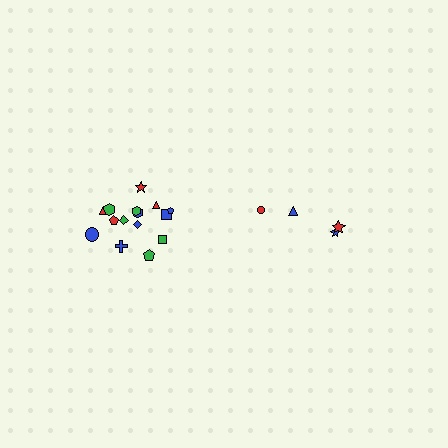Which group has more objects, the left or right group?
The left group.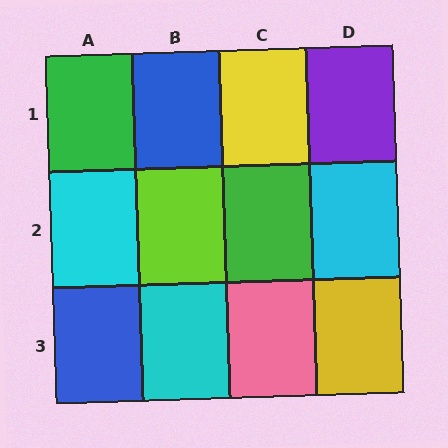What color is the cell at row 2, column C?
Green.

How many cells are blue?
2 cells are blue.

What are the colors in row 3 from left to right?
Blue, cyan, pink, yellow.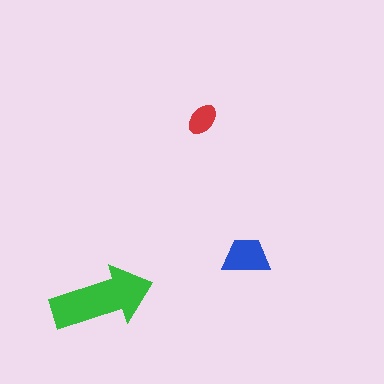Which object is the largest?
The green arrow.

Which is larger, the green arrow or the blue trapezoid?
The green arrow.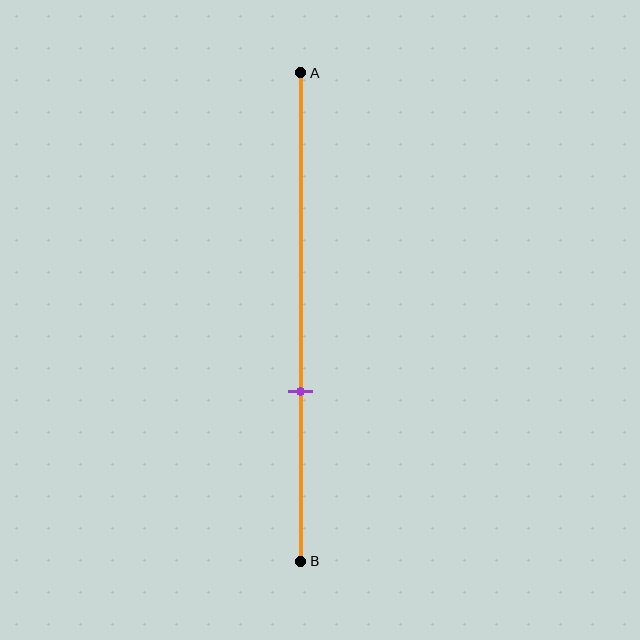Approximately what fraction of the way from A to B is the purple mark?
The purple mark is approximately 65% of the way from A to B.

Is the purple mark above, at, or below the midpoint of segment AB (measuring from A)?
The purple mark is below the midpoint of segment AB.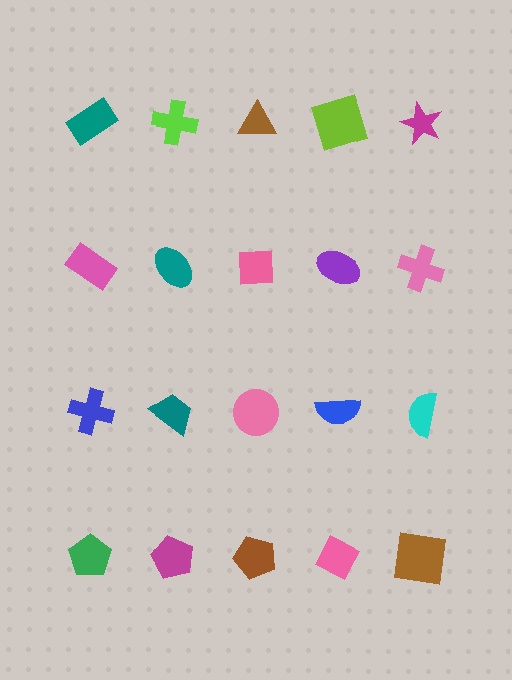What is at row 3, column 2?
A teal trapezoid.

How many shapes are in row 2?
5 shapes.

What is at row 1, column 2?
A lime cross.